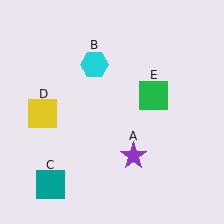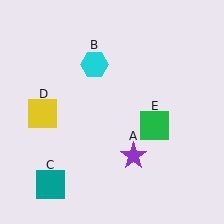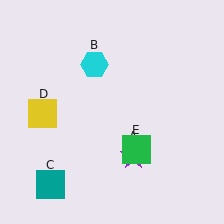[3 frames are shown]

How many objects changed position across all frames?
1 object changed position: green square (object E).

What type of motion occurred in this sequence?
The green square (object E) rotated clockwise around the center of the scene.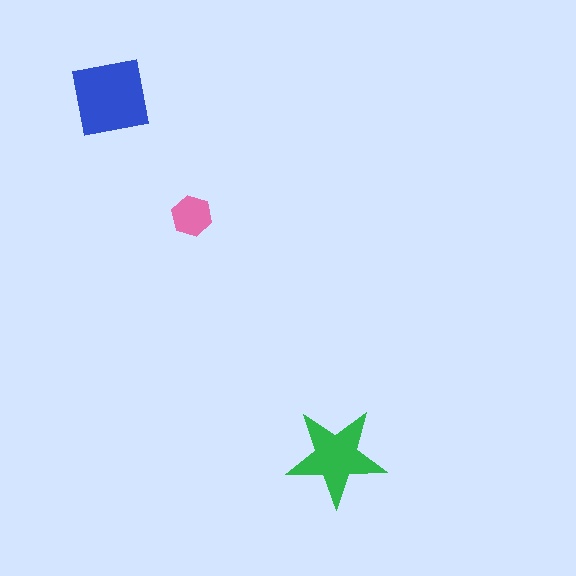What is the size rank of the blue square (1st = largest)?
1st.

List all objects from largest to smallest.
The blue square, the green star, the pink hexagon.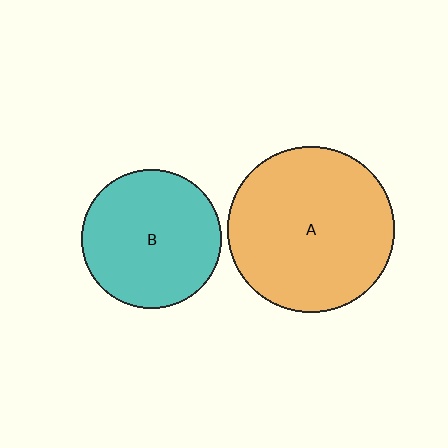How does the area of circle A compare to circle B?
Approximately 1.4 times.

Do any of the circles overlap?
No, none of the circles overlap.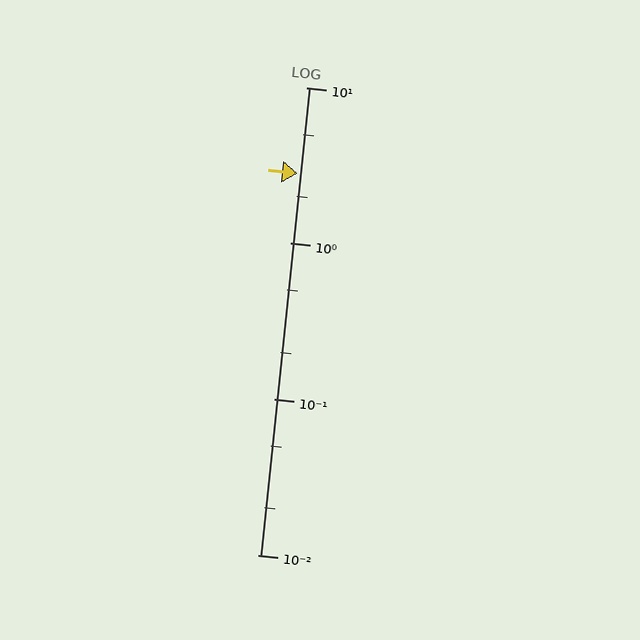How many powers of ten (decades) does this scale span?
The scale spans 3 decades, from 0.01 to 10.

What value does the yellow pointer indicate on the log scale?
The pointer indicates approximately 2.8.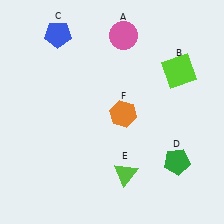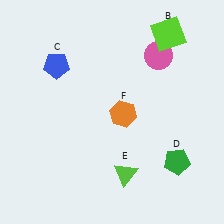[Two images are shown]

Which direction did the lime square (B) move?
The lime square (B) moved up.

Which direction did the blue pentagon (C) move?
The blue pentagon (C) moved down.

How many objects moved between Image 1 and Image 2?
3 objects moved between the two images.